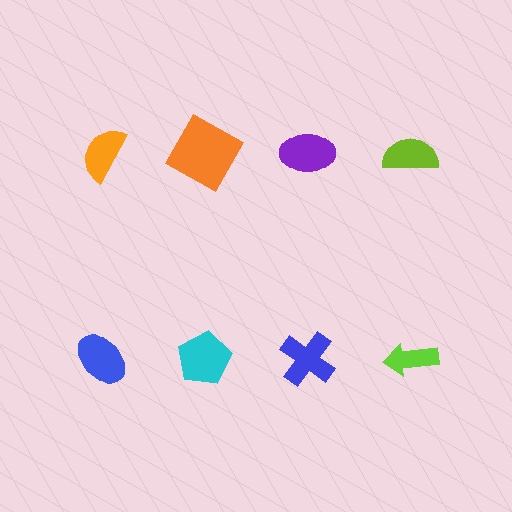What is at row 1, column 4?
A lime semicircle.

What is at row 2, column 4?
A lime arrow.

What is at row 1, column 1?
An orange semicircle.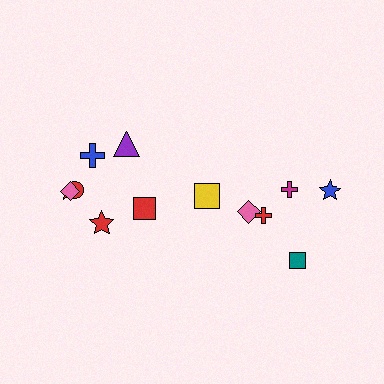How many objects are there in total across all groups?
There are 13 objects.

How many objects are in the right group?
There are 5 objects.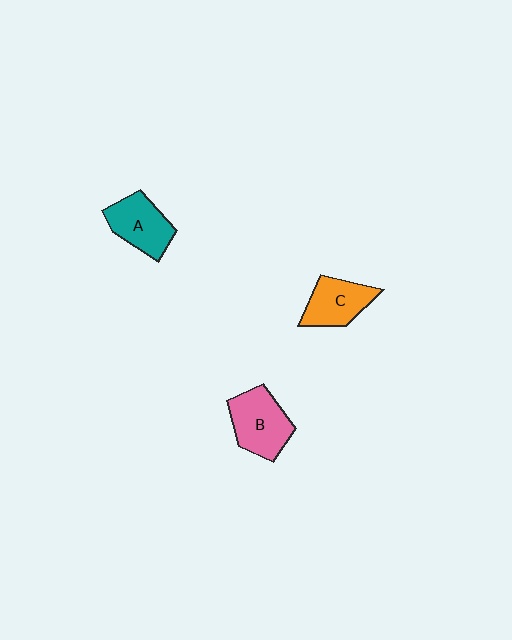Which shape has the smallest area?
Shape C (orange).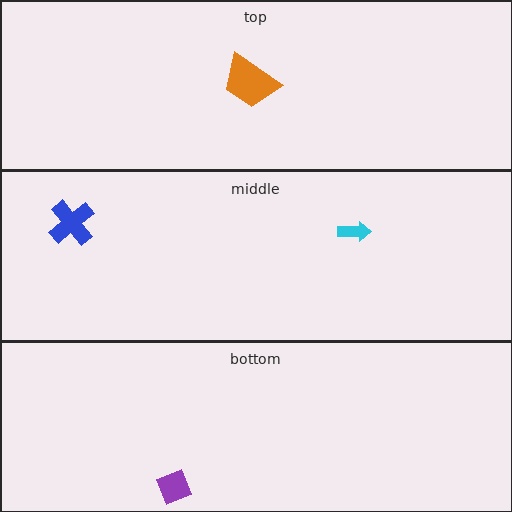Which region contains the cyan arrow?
The middle region.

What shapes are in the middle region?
The blue cross, the cyan arrow.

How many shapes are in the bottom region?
1.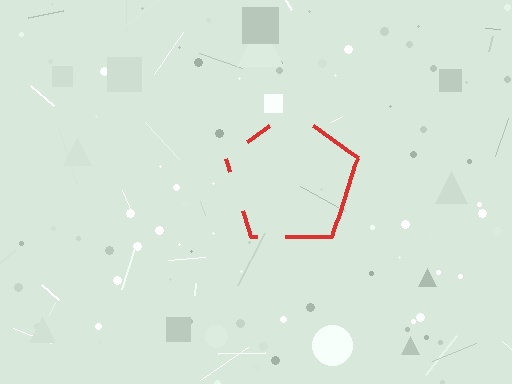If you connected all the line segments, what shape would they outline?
They would outline a pentagon.